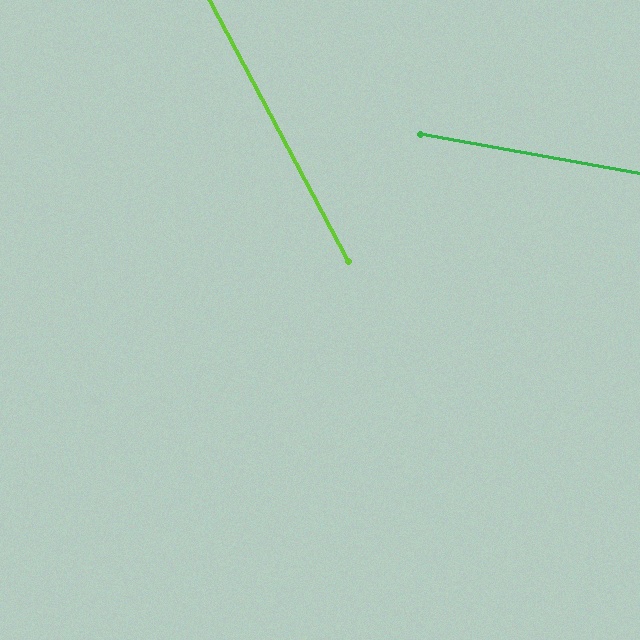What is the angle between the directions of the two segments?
Approximately 52 degrees.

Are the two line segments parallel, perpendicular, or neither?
Neither parallel nor perpendicular — they differ by about 52°.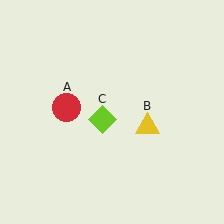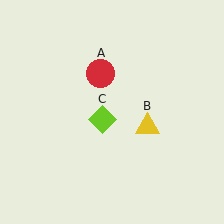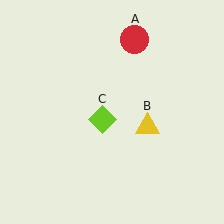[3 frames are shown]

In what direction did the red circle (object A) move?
The red circle (object A) moved up and to the right.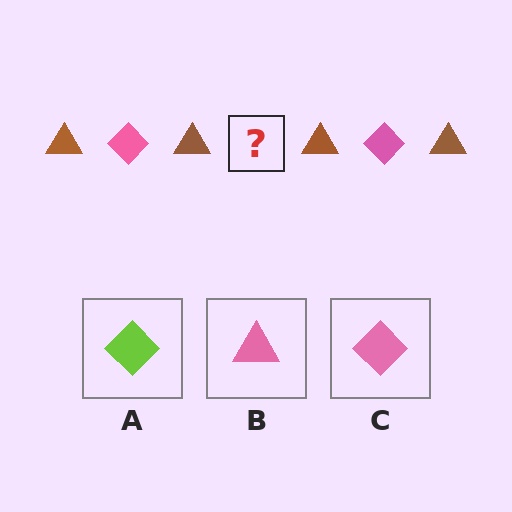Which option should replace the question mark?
Option C.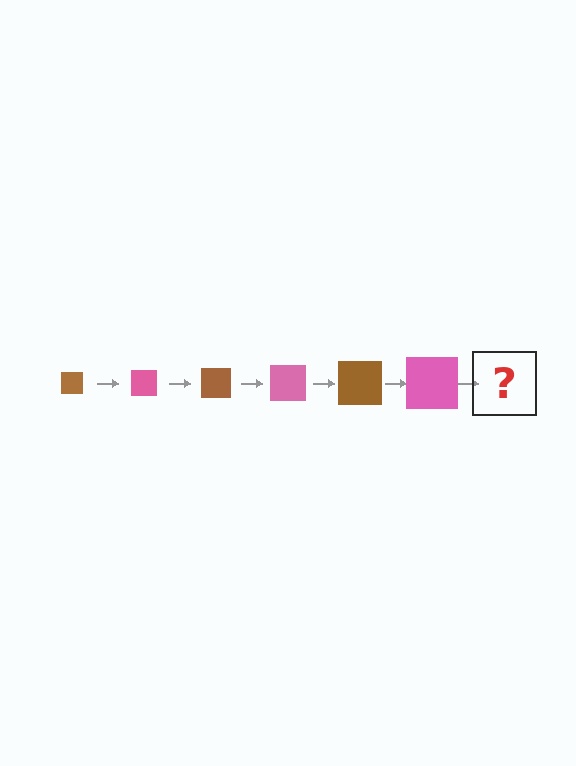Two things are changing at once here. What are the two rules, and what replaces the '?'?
The two rules are that the square grows larger each step and the color cycles through brown and pink. The '?' should be a brown square, larger than the previous one.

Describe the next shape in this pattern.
It should be a brown square, larger than the previous one.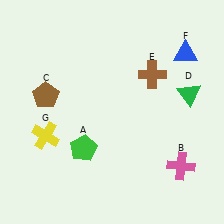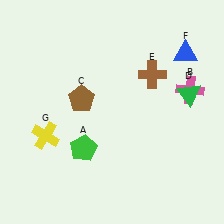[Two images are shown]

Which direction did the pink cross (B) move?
The pink cross (B) moved up.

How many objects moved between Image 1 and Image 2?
2 objects moved between the two images.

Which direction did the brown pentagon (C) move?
The brown pentagon (C) moved right.